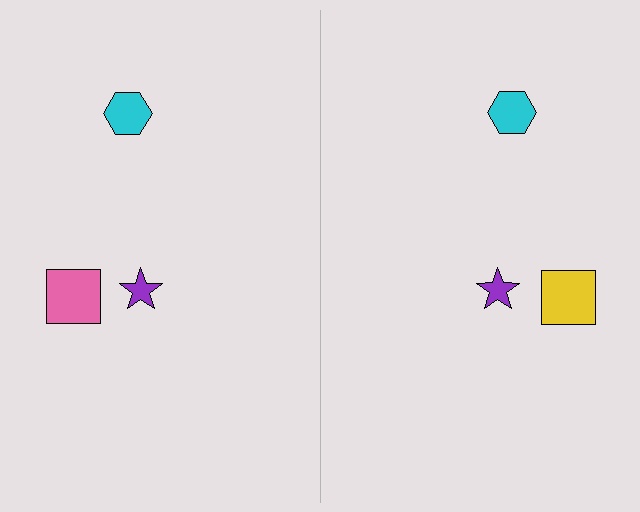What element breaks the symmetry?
The yellow square on the right side breaks the symmetry — its mirror counterpart is pink.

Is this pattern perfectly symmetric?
No, the pattern is not perfectly symmetric. The yellow square on the right side breaks the symmetry — its mirror counterpart is pink.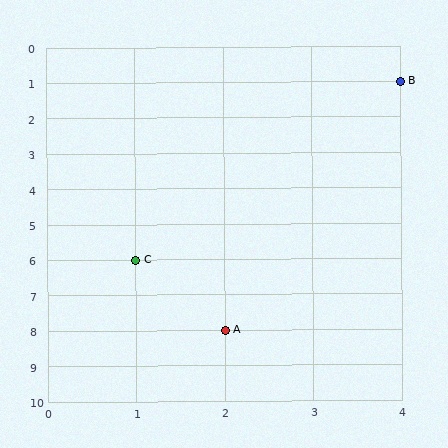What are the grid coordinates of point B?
Point B is at grid coordinates (4, 1).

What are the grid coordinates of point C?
Point C is at grid coordinates (1, 6).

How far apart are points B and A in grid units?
Points B and A are 2 columns and 7 rows apart (about 7.3 grid units diagonally).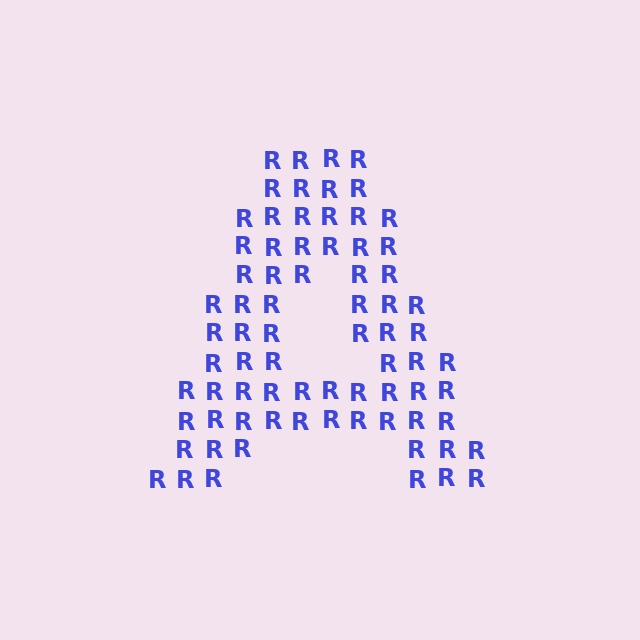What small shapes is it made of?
It is made of small letter R's.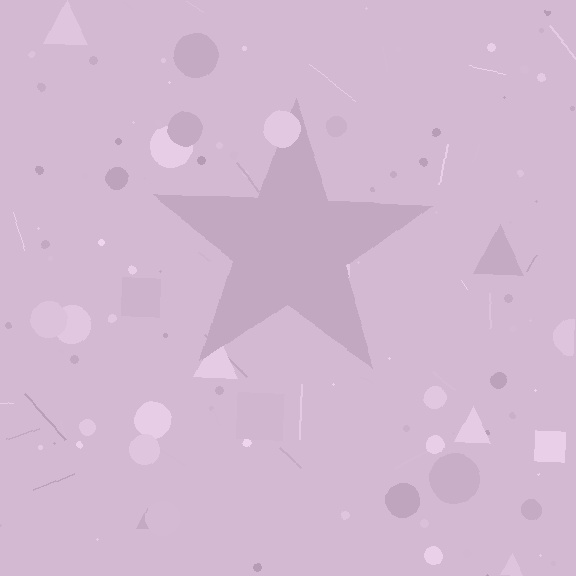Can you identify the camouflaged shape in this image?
The camouflaged shape is a star.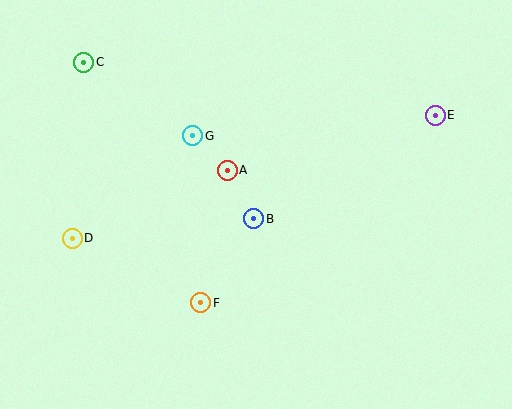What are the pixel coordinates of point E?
Point E is at (435, 115).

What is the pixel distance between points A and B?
The distance between A and B is 55 pixels.